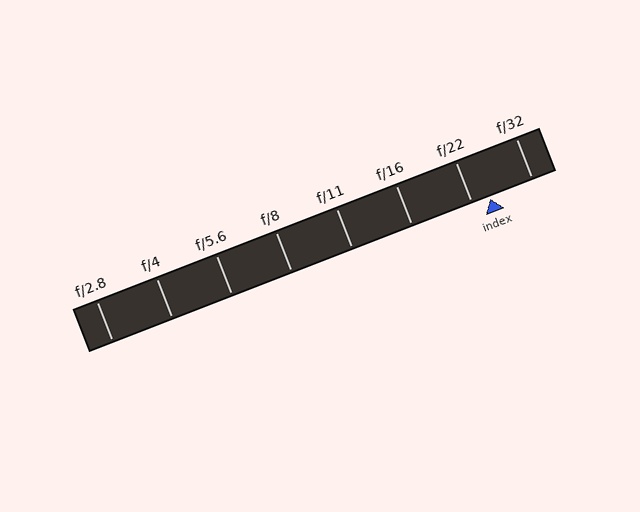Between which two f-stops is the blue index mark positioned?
The index mark is between f/22 and f/32.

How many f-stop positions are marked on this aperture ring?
There are 8 f-stop positions marked.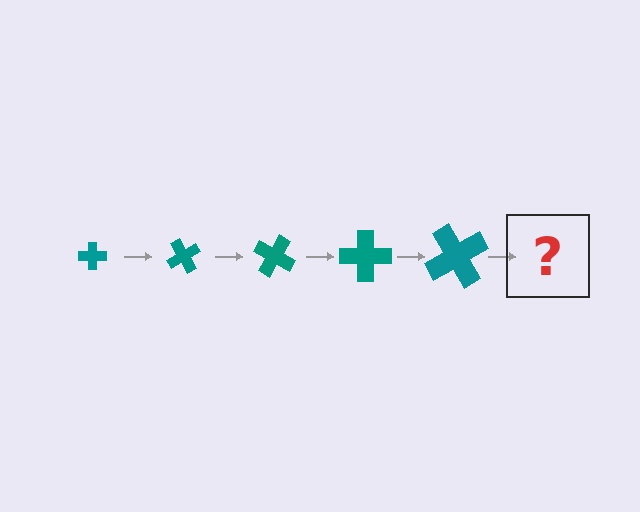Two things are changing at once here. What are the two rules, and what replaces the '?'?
The two rules are that the cross grows larger each step and it rotates 60 degrees each step. The '?' should be a cross, larger than the previous one and rotated 300 degrees from the start.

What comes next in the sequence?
The next element should be a cross, larger than the previous one and rotated 300 degrees from the start.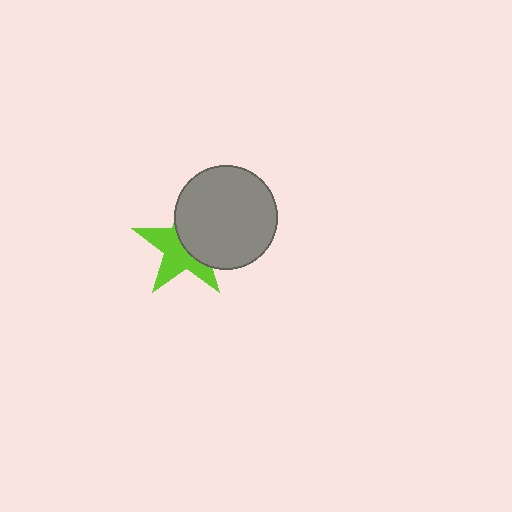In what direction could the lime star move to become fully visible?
The lime star could move toward the lower-left. That would shift it out from behind the gray circle entirely.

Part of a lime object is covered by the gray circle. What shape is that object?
It is a star.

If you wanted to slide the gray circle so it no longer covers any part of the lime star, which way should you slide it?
Slide it toward the upper-right — that is the most direct way to separate the two shapes.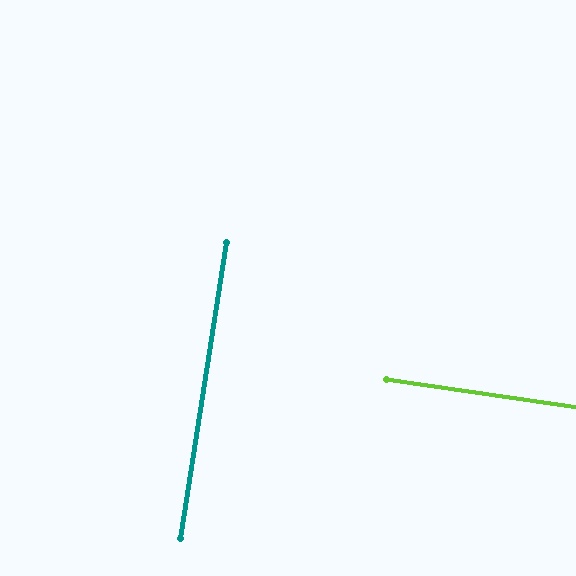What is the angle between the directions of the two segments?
Approximately 89 degrees.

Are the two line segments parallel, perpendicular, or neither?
Perpendicular — they meet at approximately 89°.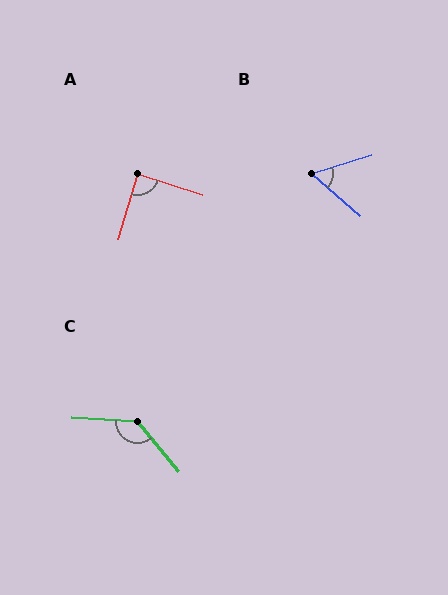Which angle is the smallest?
B, at approximately 58 degrees.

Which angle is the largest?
C, at approximately 133 degrees.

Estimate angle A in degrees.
Approximately 88 degrees.